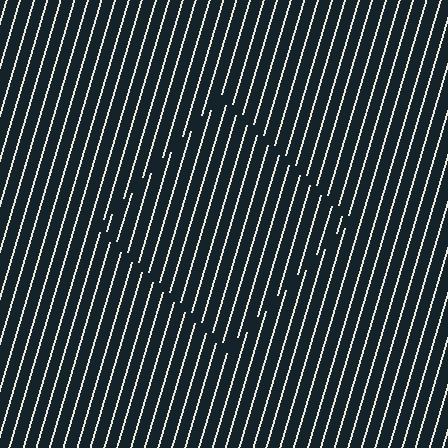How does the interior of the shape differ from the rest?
The interior of the shape contains the same grating, shifted by half a period — the contour is defined by the phase discontinuity where line-ends from the inner and outer gratings abut.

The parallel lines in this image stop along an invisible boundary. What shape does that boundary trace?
An illusory square. The interior of the shape contains the same grating, shifted by half a period — the contour is defined by the phase discontinuity where line-ends from the inner and outer gratings abut.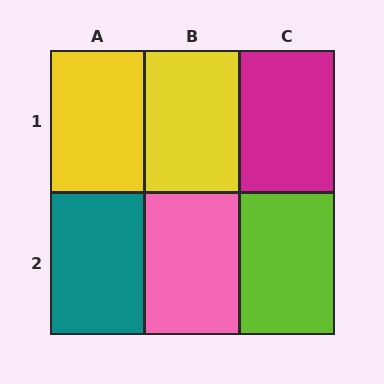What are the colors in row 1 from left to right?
Yellow, yellow, magenta.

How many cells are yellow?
2 cells are yellow.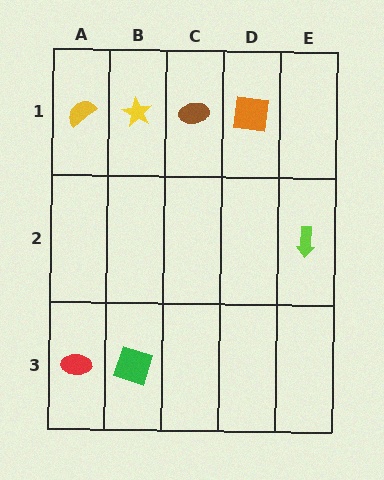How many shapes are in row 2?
1 shape.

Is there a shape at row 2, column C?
No, that cell is empty.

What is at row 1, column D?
An orange square.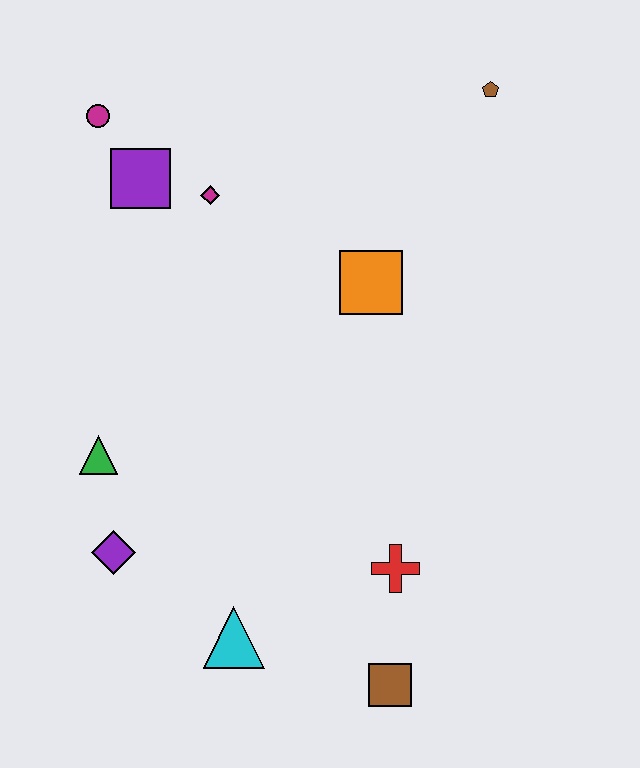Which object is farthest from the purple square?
The brown square is farthest from the purple square.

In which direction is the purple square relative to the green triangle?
The purple square is above the green triangle.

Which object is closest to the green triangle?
The purple diamond is closest to the green triangle.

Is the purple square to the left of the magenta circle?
No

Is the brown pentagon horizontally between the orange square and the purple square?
No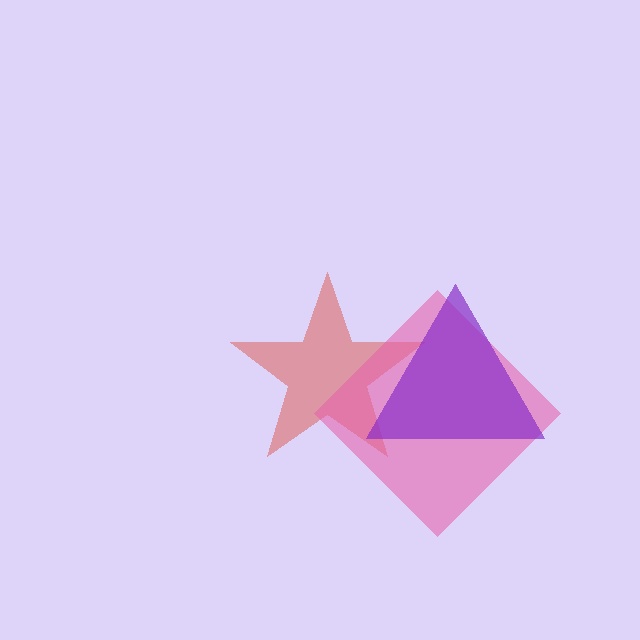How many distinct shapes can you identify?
There are 3 distinct shapes: a red star, a pink diamond, a purple triangle.